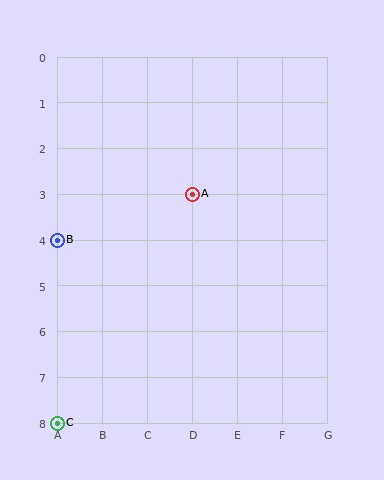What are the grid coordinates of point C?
Point C is at grid coordinates (A, 8).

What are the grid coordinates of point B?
Point B is at grid coordinates (A, 4).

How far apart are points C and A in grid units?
Points C and A are 3 columns and 5 rows apart (about 5.8 grid units diagonally).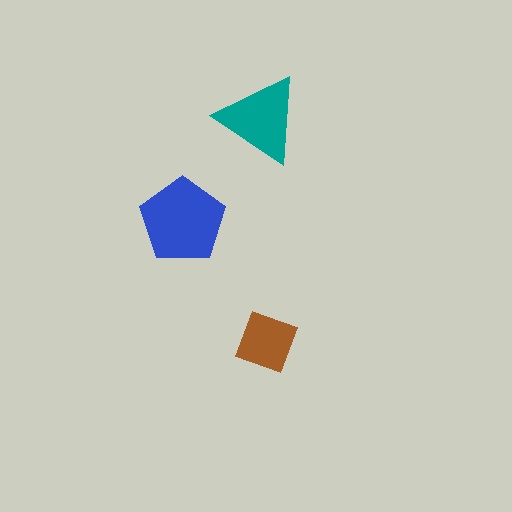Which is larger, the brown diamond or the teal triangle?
The teal triangle.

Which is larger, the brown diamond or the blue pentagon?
The blue pentagon.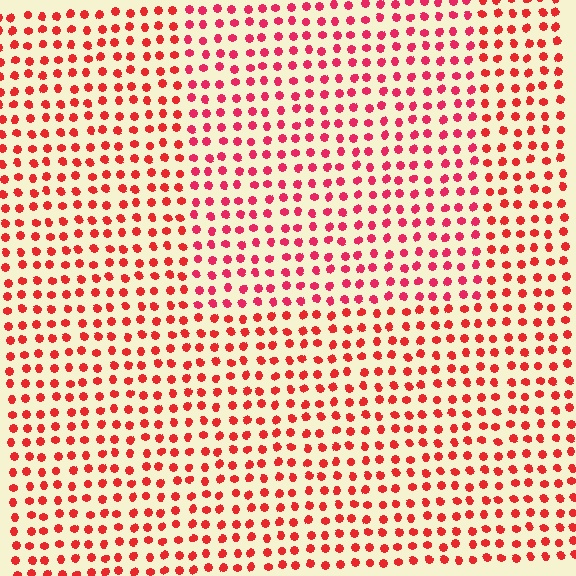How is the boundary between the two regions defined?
The boundary is defined purely by a slight shift in hue (about 18 degrees). Spacing, size, and orientation are identical on both sides.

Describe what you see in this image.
The image is filled with small red elements in a uniform arrangement. A rectangle-shaped region is visible where the elements are tinted to a slightly different hue, forming a subtle color boundary.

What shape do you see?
I see a rectangle.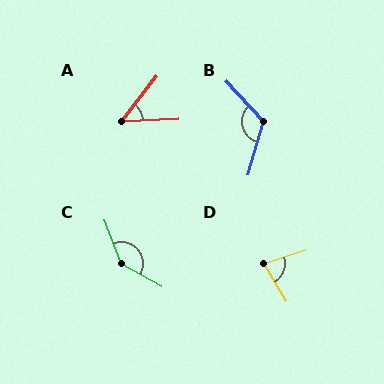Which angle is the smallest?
A, at approximately 50 degrees.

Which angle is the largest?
C, at approximately 139 degrees.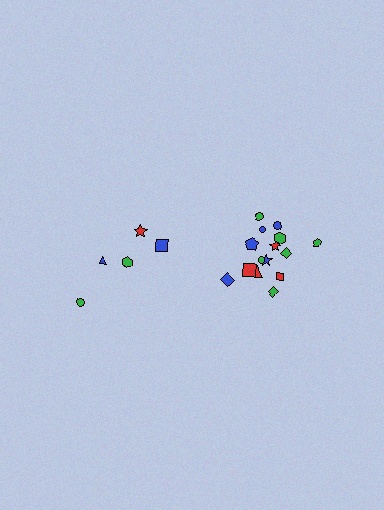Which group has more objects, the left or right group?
The right group.